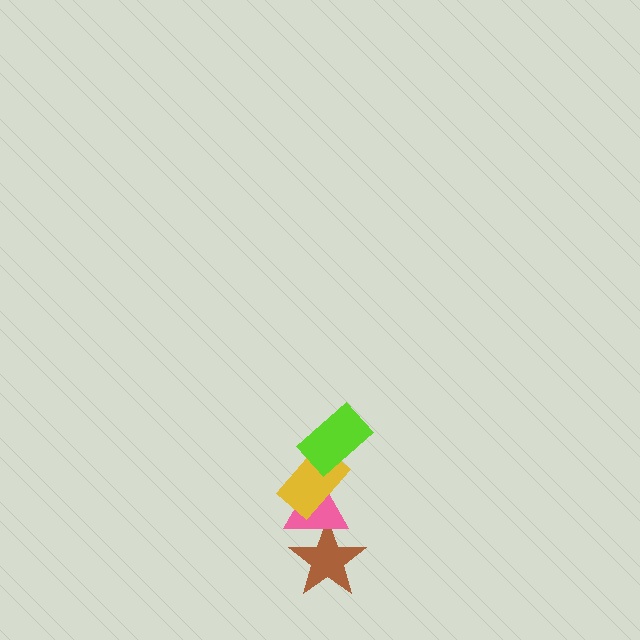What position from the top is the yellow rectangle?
The yellow rectangle is 2nd from the top.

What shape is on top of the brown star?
The pink triangle is on top of the brown star.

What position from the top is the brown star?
The brown star is 4th from the top.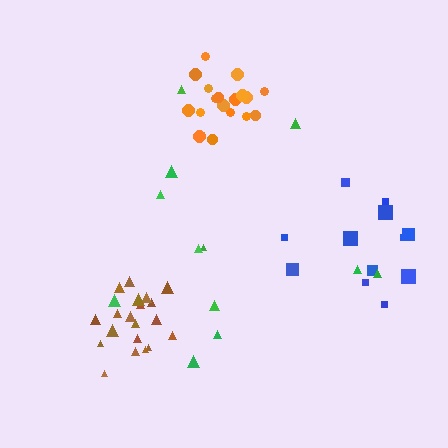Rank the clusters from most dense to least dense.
brown, orange, blue, green.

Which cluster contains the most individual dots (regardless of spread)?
Brown (20).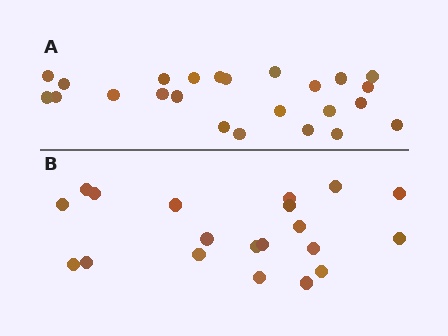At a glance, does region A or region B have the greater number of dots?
Region A (the top region) has more dots.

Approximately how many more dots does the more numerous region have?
Region A has about 4 more dots than region B.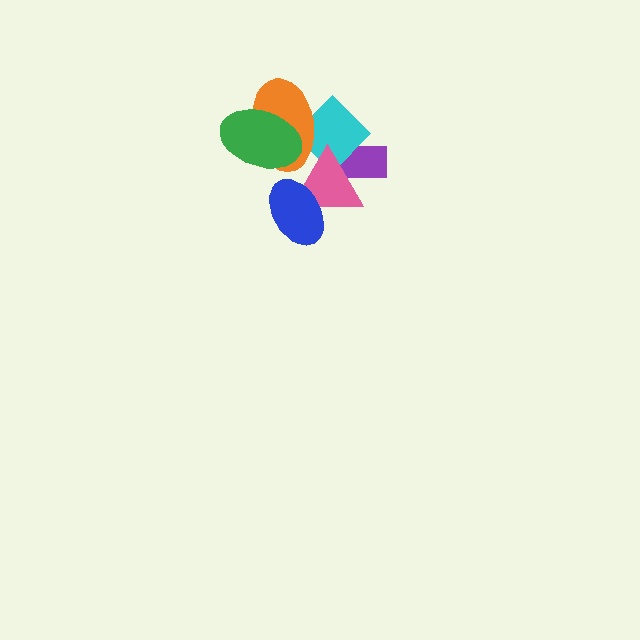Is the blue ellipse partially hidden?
No, no other shape covers it.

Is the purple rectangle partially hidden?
Yes, it is partially covered by another shape.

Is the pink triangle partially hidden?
Yes, it is partially covered by another shape.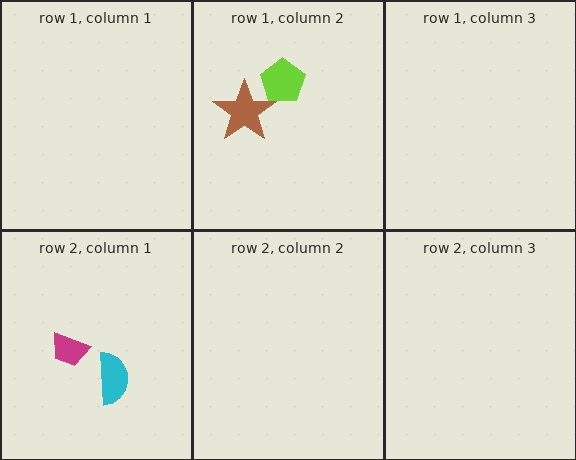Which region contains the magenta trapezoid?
The row 2, column 1 region.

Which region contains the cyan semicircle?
The row 2, column 1 region.